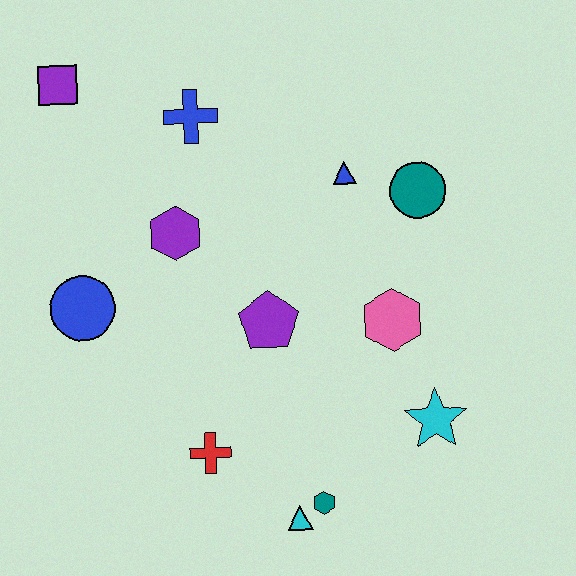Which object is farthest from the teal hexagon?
The purple square is farthest from the teal hexagon.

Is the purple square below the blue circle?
No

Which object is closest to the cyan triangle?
The teal hexagon is closest to the cyan triangle.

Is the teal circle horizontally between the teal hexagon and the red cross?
No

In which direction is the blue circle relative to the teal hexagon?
The blue circle is to the left of the teal hexagon.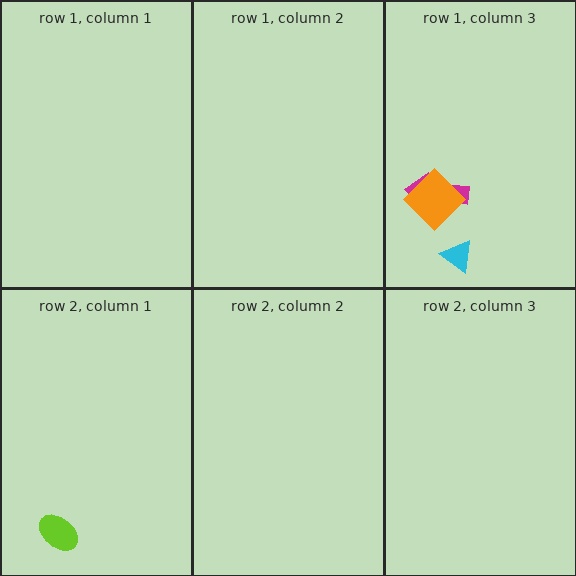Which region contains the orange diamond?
The row 1, column 3 region.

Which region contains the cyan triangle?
The row 1, column 3 region.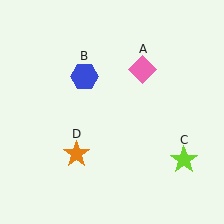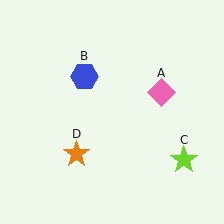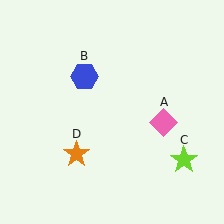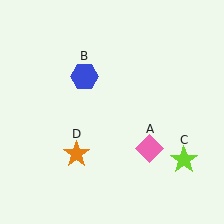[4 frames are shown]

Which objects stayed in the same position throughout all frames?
Blue hexagon (object B) and lime star (object C) and orange star (object D) remained stationary.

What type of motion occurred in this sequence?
The pink diamond (object A) rotated clockwise around the center of the scene.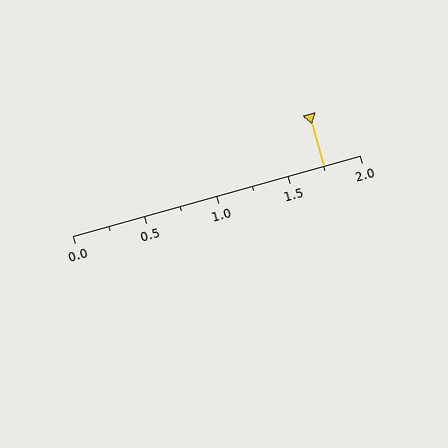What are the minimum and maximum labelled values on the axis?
The axis runs from 0.0 to 2.0.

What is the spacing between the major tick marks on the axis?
The major ticks are spaced 0.5 apart.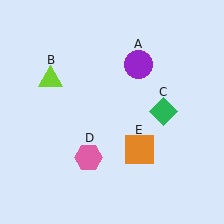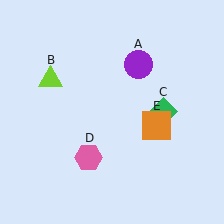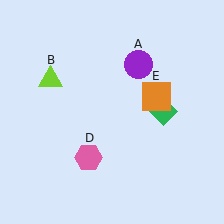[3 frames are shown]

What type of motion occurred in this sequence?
The orange square (object E) rotated counterclockwise around the center of the scene.